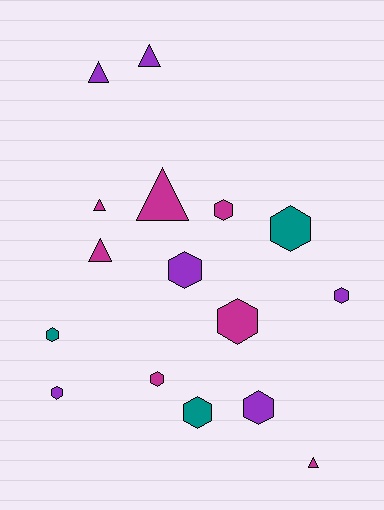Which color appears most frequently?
Magenta, with 7 objects.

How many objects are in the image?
There are 16 objects.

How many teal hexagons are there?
There are 3 teal hexagons.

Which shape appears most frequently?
Hexagon, with 10 objects.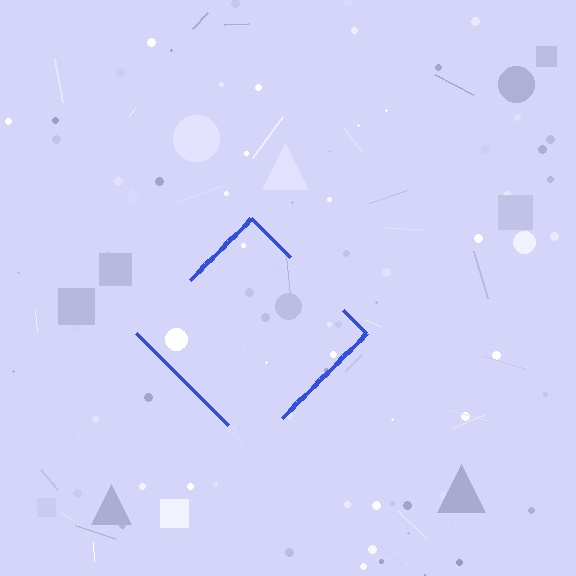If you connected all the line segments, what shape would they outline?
They would outline a diamond.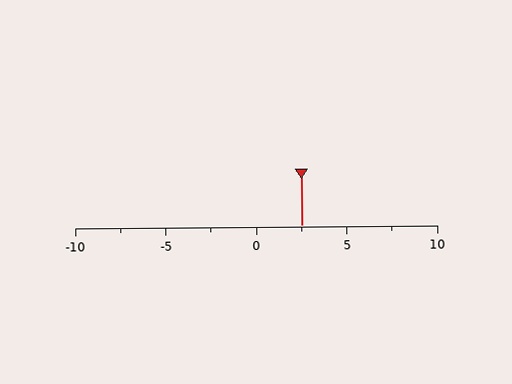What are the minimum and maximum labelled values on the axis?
The axis runs from -10 to 10.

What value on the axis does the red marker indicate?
The marker indicates approximately 2.5.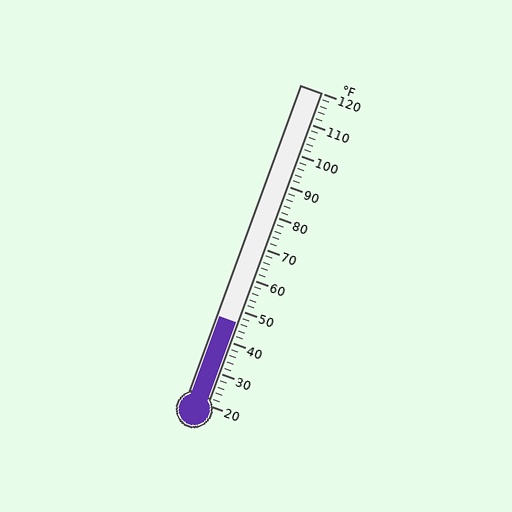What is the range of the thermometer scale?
The thermometer scale ranges from 20°F to 120°F.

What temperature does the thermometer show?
The thermometer shows approximately 46°F.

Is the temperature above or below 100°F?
The temperature is below 100°F.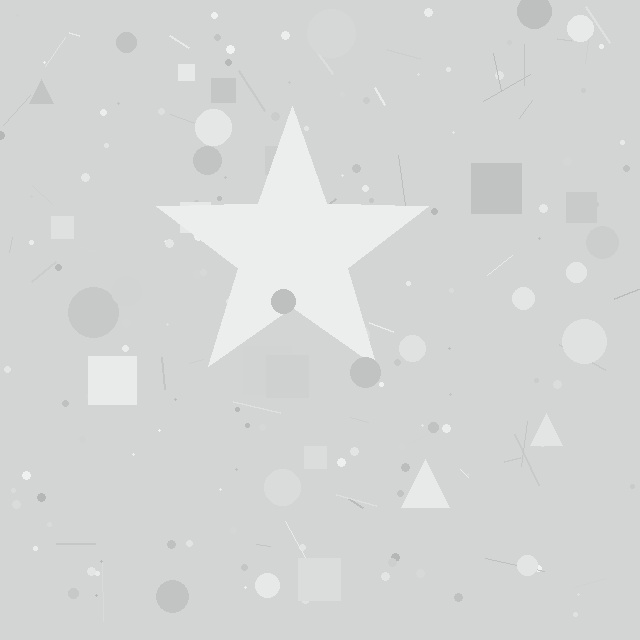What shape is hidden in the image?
A star is hidden in the image.